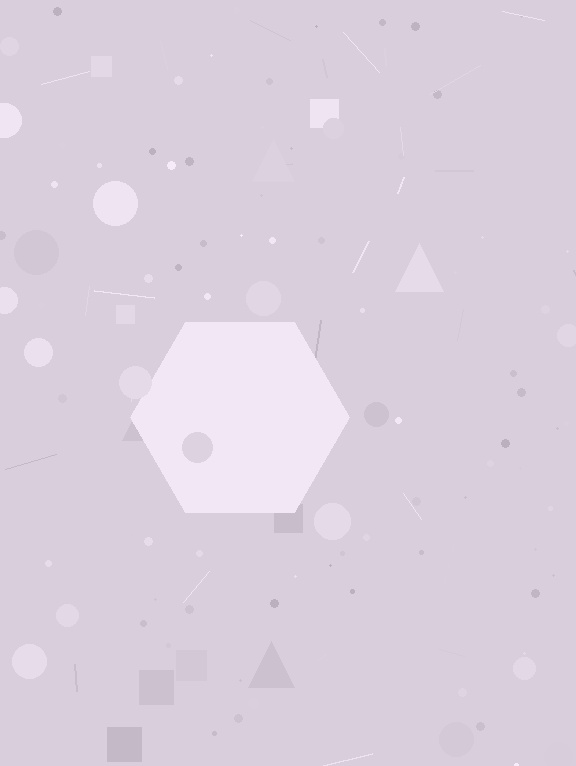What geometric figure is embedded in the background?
A hexagon is embedded in the background.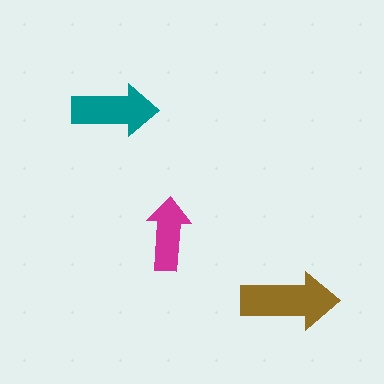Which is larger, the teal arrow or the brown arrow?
The brown one.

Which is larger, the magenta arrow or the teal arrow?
The teal one.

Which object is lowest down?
The brown arrow is bottommost.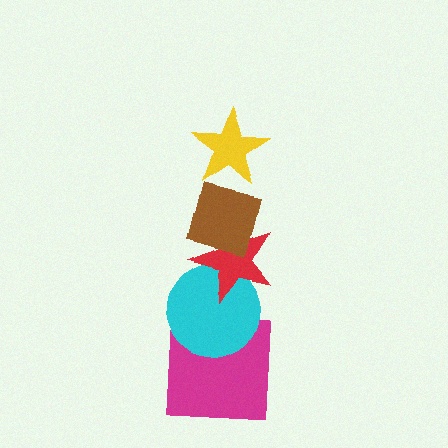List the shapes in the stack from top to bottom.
From top to bottom: the yellow star, the brown square, the red star, the cyan circle, the magenta square.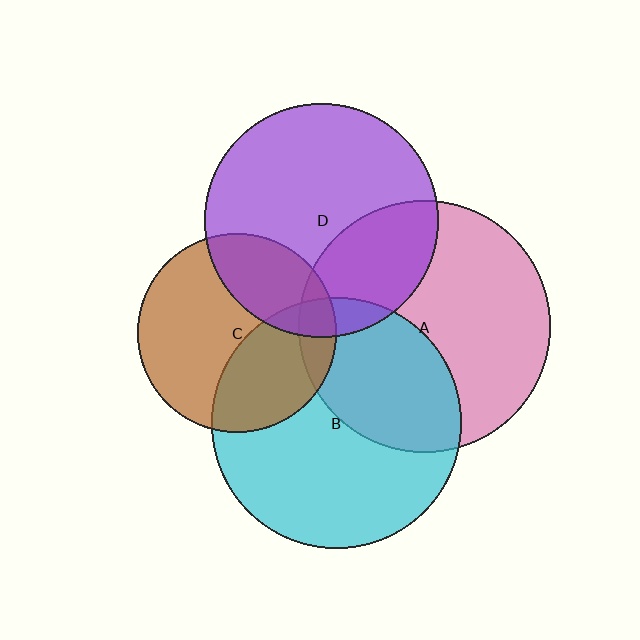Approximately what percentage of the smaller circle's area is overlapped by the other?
Approximately 30%.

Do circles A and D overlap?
Yes.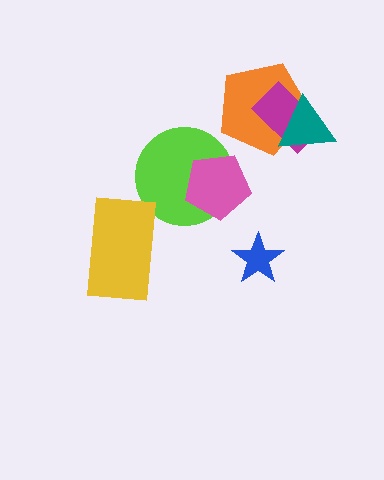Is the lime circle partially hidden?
Yes, it is partially covered by another shape.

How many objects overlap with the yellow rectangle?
0 objects overlap with the yellow rectangle.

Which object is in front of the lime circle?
The pink pentagon is in front of the lime circle.